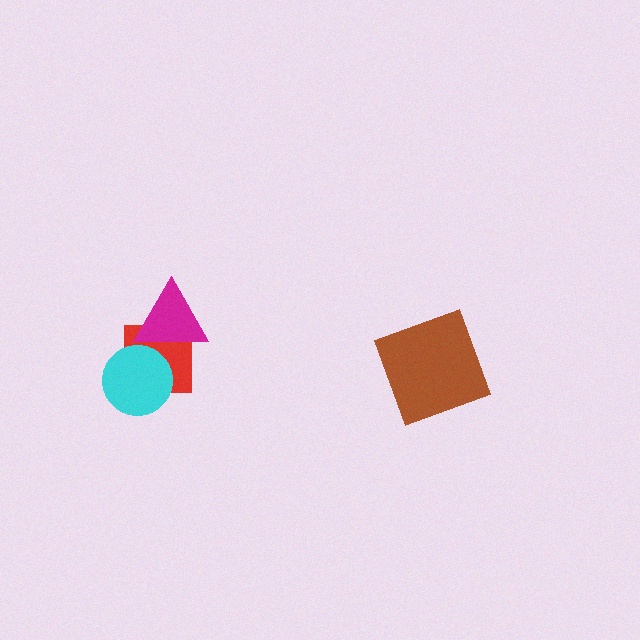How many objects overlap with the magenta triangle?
2 objects overlap with the magenta triangle.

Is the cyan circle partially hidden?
No, no other shape covers it.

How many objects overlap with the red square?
2 objects overlap with the red square.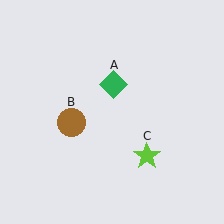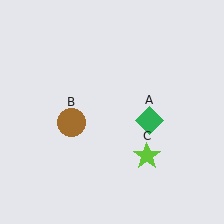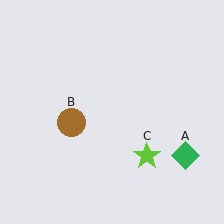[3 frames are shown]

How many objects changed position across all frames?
1 object changed position: green diamond (object A).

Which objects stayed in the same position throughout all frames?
Brown circle (object B) and lime star (object C) remained stationary.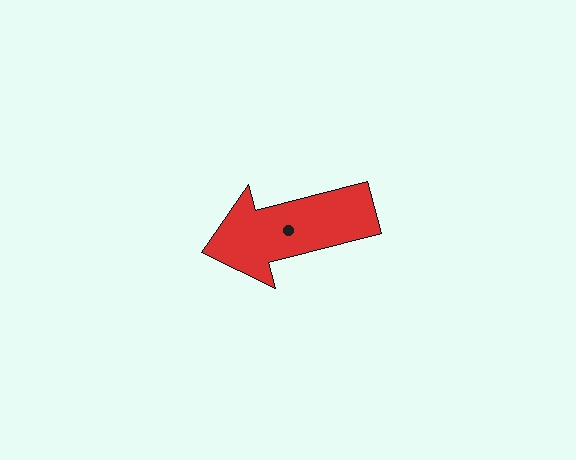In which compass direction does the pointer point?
West.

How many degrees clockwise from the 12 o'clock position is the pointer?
Approximately 256 degrees.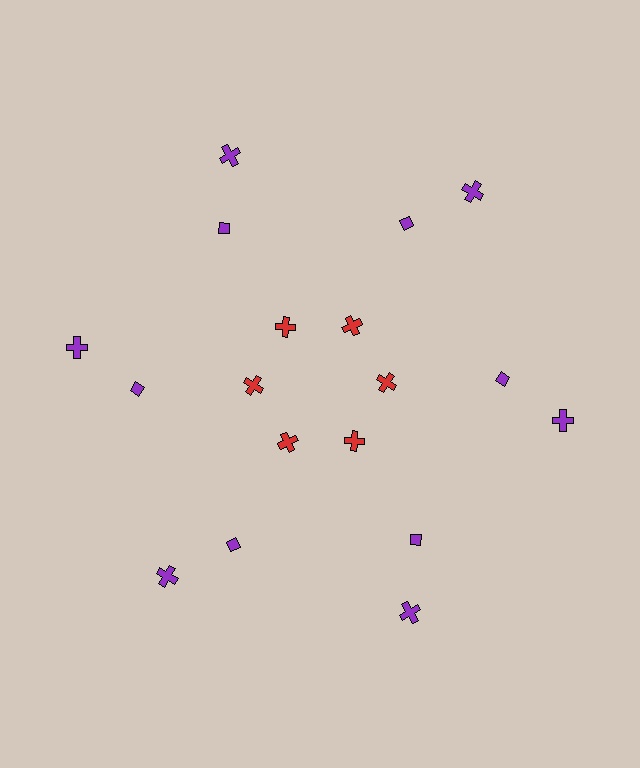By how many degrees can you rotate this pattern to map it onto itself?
The pattern maps onto itself every 60 degrees of rotation.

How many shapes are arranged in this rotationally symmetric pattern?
There are 18 shapes, arranged in 6 groups of 3.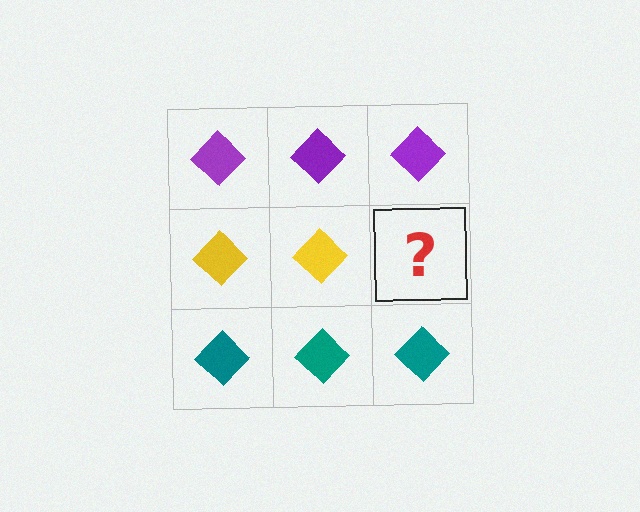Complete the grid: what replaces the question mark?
The question mark should be replaced with a yellow diamond.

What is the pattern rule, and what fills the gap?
The rule is that each row has a consistent color. The gap should be filled with a yellow diamond.